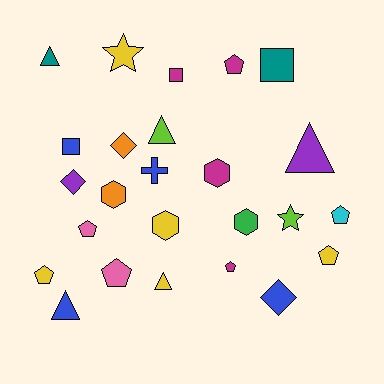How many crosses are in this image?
There is 1 cross.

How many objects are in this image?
There are 25 objects.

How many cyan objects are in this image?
There is 1 cyan object.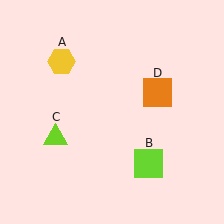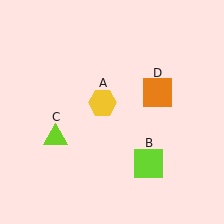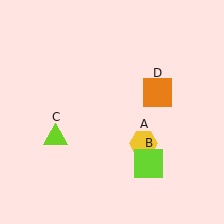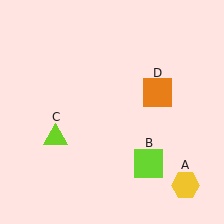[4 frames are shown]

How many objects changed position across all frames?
1 object changed position: yellow hexagon (object A).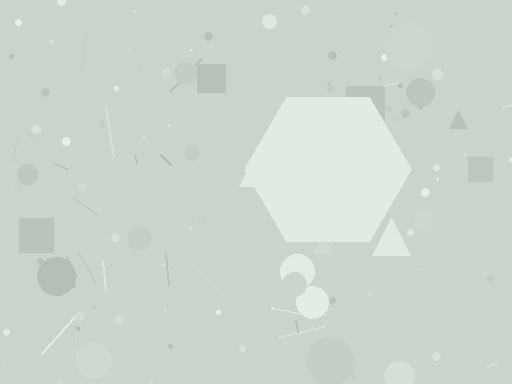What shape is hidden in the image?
A hexagon is hidden in the image.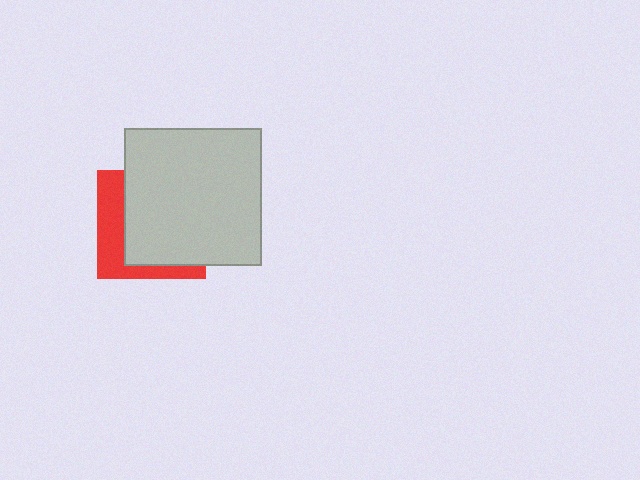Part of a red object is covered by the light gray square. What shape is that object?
It is a square.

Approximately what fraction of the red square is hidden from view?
Roughly 66% of the red square is hidden behind the light gray square.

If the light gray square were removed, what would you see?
You would see the complete red square.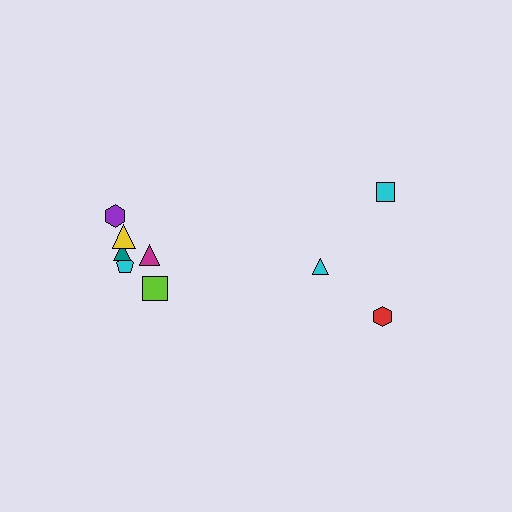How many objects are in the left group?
There are 6 objects.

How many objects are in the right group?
There are 3 objects.